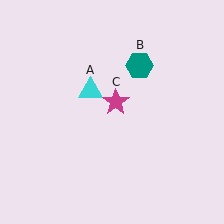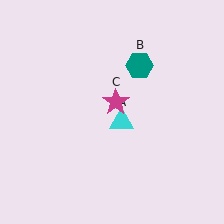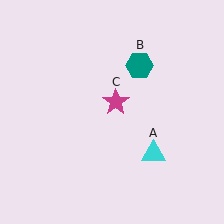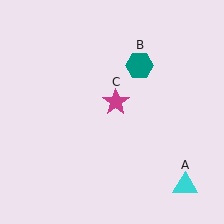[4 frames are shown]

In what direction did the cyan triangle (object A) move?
The cyan triangle (object A) moved down and to the right.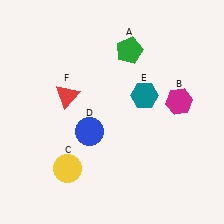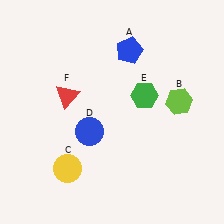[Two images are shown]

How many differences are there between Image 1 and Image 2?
There are 3 differences between the two images.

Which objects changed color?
A changed from green to blue. B changed from magenta to lime. E changed from teal to green.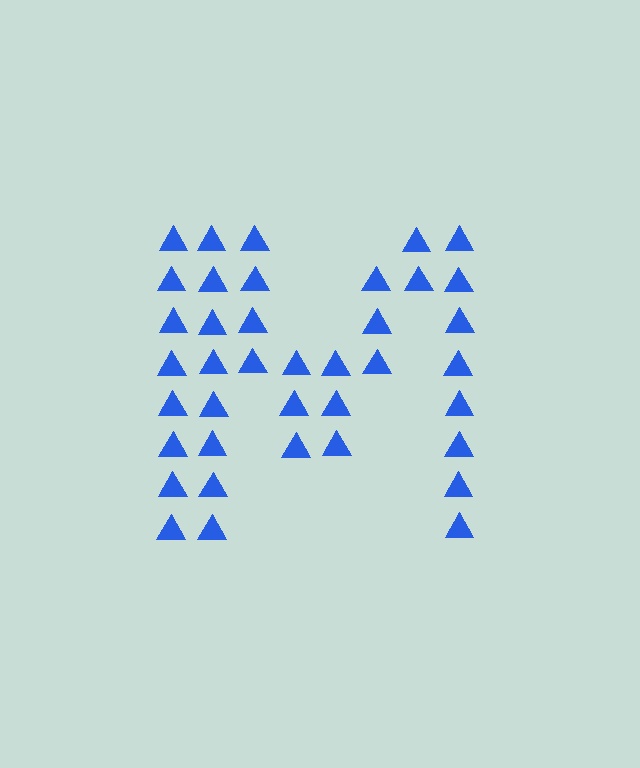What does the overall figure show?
The overall figure shows the letter M.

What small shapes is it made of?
It is made of small triangles.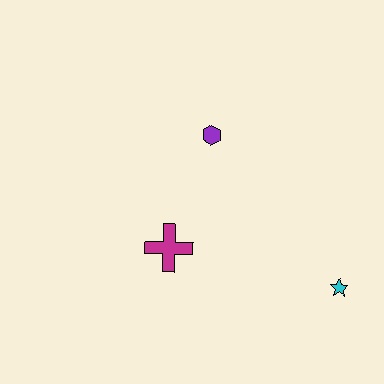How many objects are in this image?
There are 3 objects.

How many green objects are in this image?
There are no green objects.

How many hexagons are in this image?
There is 1 hexagon.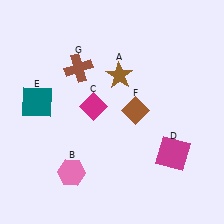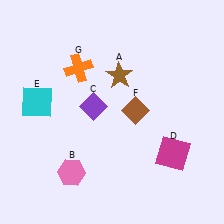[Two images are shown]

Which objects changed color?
C changed from magenta to purple. E changed from teal to cyan. G changed from brown to orange.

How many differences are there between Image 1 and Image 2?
There are 3 differences between the two images.